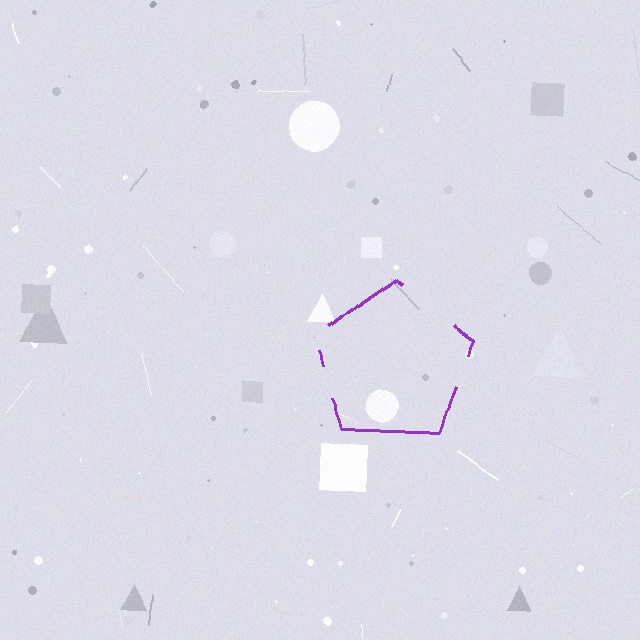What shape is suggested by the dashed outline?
The dashed outline suggests a pentagon.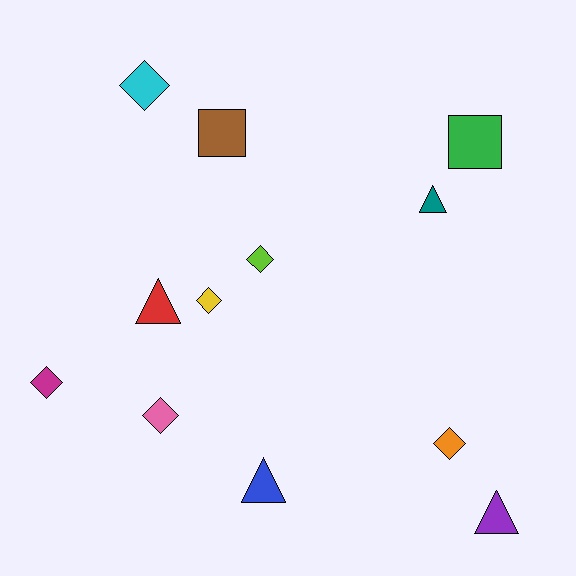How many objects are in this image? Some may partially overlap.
There are 12 objects.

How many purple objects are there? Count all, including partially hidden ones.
There is 1 purple object.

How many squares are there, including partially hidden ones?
There are 2 squares.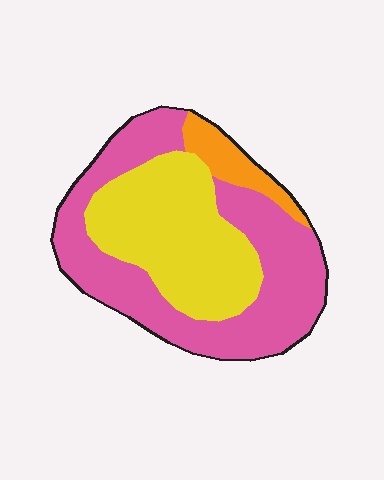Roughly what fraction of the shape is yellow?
Yellow covers 38% of the shape.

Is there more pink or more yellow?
Pink.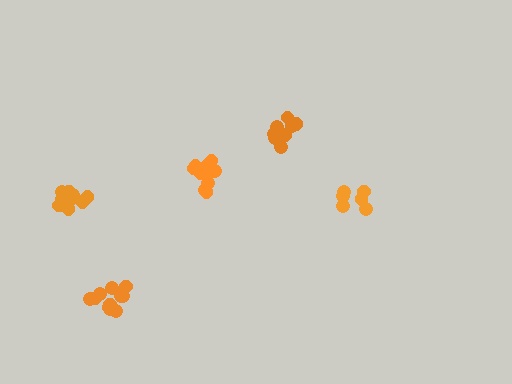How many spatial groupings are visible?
There are 5 spatial groupings.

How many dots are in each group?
Group 1: 10 dots, Group 2: 10 dots, Group 3: 6 dots, Group 4: 11 dots, Group 5: 10 dots (47 total).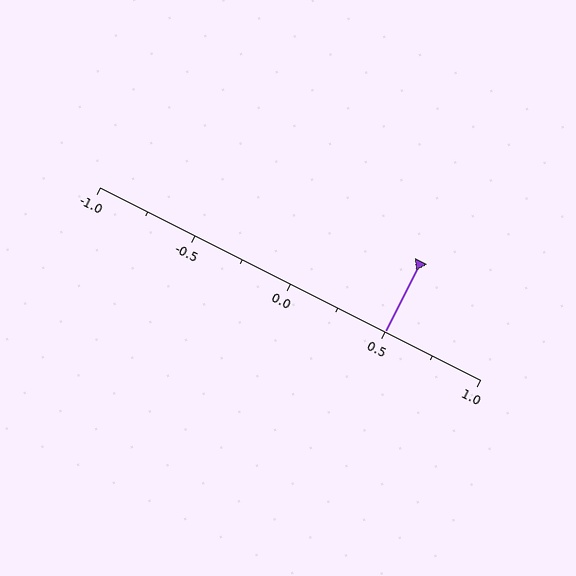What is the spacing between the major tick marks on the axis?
The major ticks are spaced 0.5 apart.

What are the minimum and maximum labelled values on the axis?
The axis runs from -1.0 to 1.0.